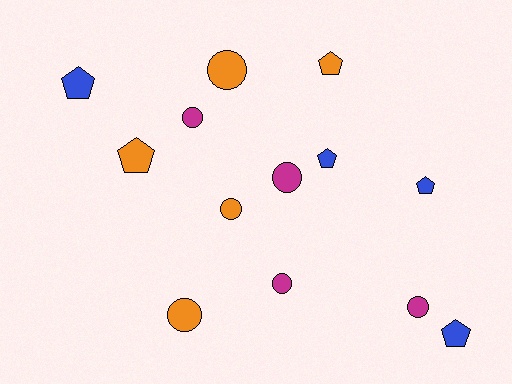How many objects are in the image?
There are 13 objects.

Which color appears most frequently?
Orange, with 5 objects.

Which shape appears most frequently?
Circle, with 7 objects.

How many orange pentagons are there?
There are 2 orange pentagons.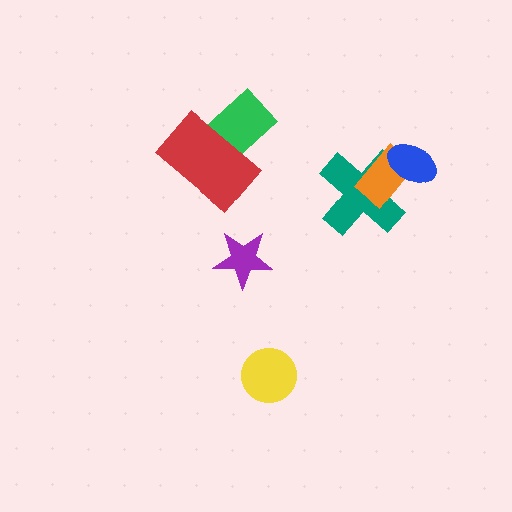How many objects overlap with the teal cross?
2 objects overlap with the teal cross.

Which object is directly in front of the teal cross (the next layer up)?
The orange rectangle is directly in front of the teal cross.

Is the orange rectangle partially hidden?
Yes, it is partially covered by another shape.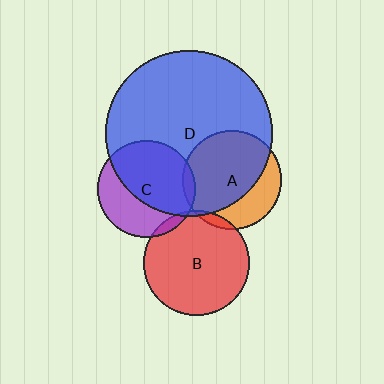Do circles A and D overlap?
Yes.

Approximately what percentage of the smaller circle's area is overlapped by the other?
Approximately 70%.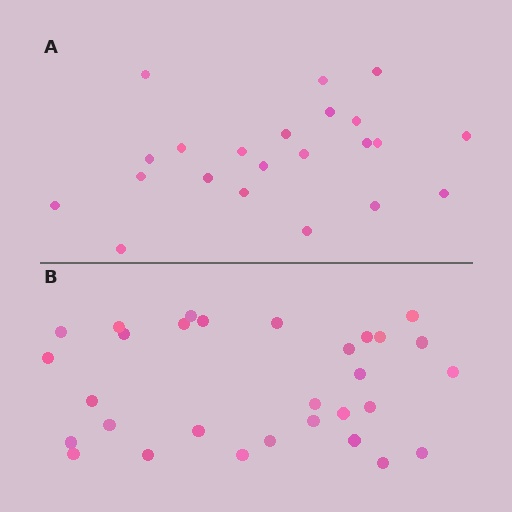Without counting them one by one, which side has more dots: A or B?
Region B (the bottom region) has more dots.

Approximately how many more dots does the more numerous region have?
Region B has roughly 8 or so more dots than region A.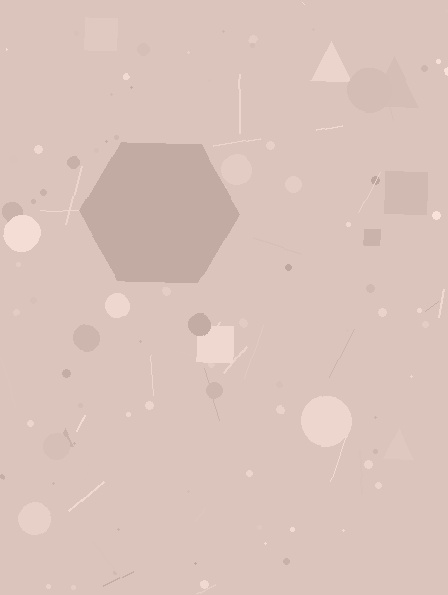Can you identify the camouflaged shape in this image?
The camouflaged shape is a hexagon.